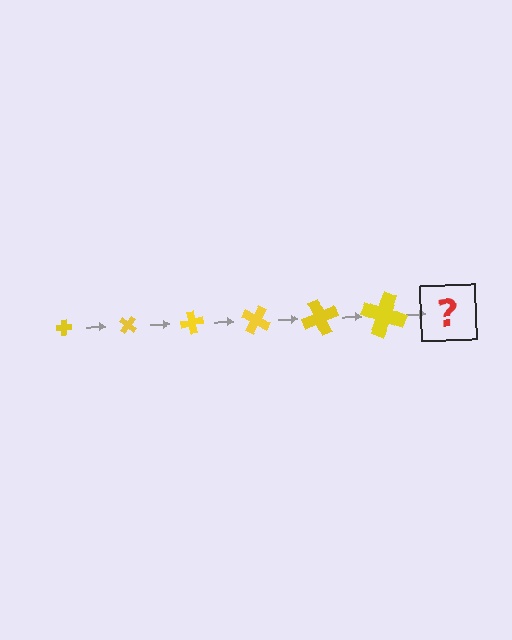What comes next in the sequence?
The next element should be a cross, larger than the previous one and rotated 240 degrees from the start.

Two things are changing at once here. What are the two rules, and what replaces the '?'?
The two rules are that the cross grows larger each step and it rotates 40 degrees each step. The '?' should be a cross, larger than the previous one and rotated 240 degrees from the start.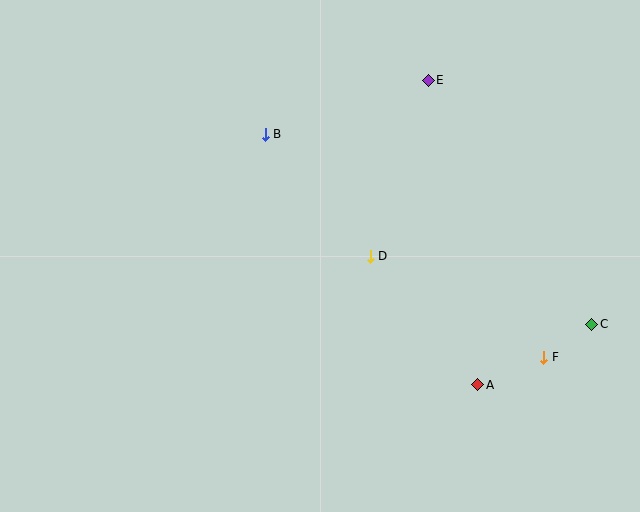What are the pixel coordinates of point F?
Point F is at (544, 357).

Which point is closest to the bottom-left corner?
Point D is closest to the bottom-left corner.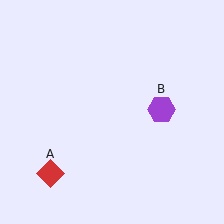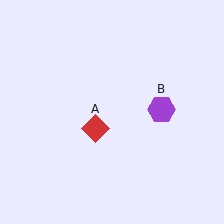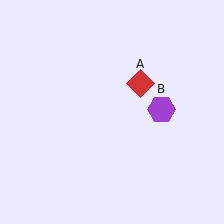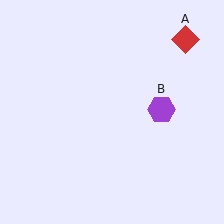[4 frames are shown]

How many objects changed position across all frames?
1 object changed position: red diamond (object A).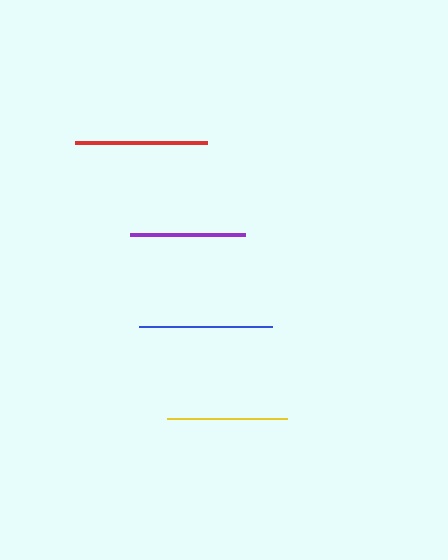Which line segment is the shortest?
The purple line is the shortest at approximately 115 pixels.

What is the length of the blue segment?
The blue segment is approximately 132 pixels long.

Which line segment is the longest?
The blue line is the longest at approximately 132 pixels.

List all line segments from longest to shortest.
From longest to shortest: blue, red, yellow, purple.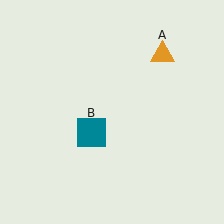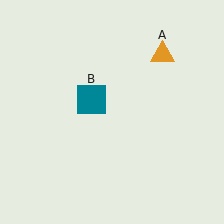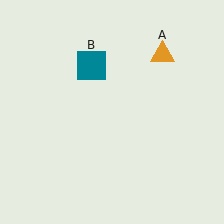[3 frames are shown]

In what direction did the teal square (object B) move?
The teal square (object B) moved up.